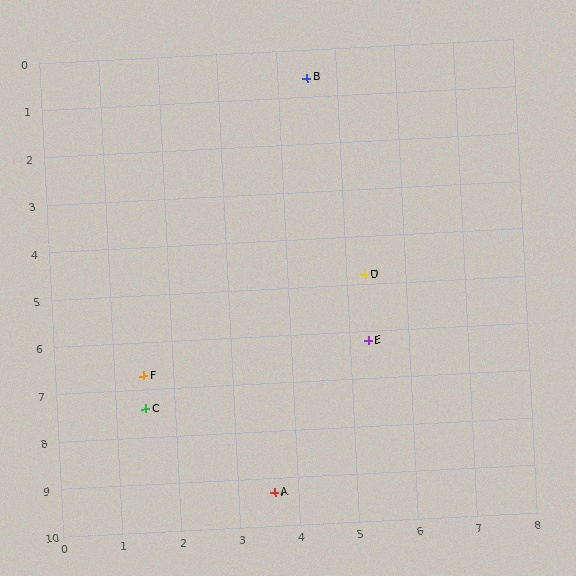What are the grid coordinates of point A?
Point A is at approximately (3.6, 9.3).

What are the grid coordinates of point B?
Point B is at approximately (4.5, 0.6).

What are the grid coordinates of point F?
Point F is at approximately (1.5, 6.7).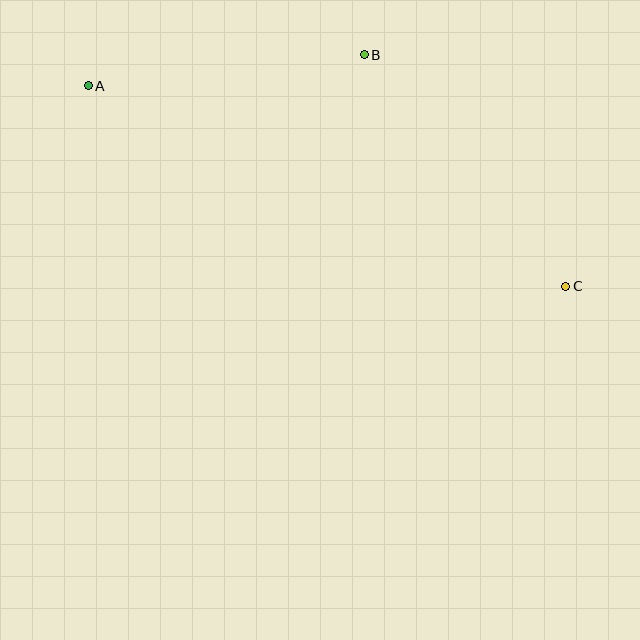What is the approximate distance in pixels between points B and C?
The distance between B and C is approximately 307 pixels.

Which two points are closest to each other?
Points A and B are closest to each other.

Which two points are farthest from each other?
Points A and C are farthest from each other.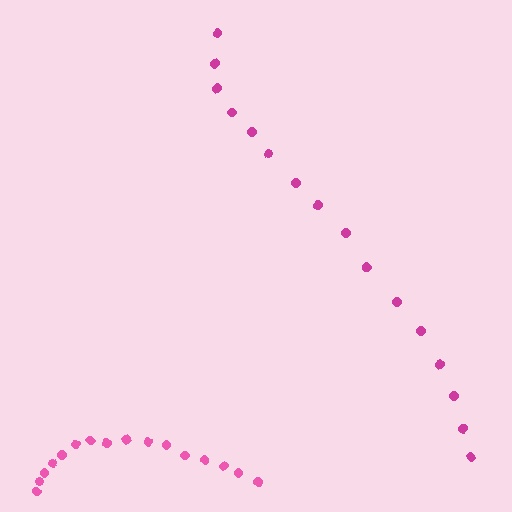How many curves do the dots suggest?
There are 2 distinct paths.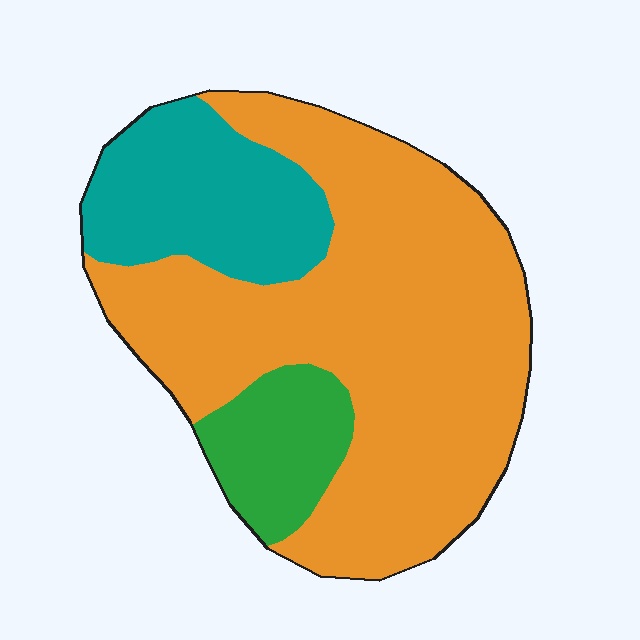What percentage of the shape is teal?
Teal takes up about one fifth (1/5) of the shape.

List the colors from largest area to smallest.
From largest to smallest: orange, teal, green.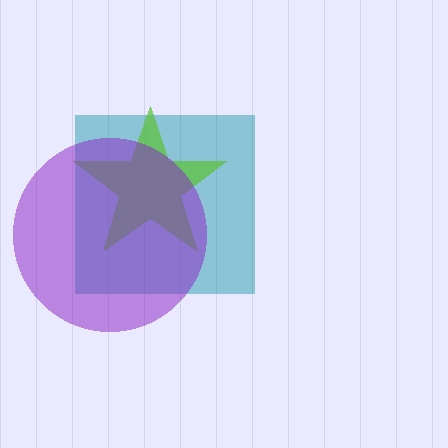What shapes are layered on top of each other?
The layered shapes are: a teal square, a lime star, a purple circle.